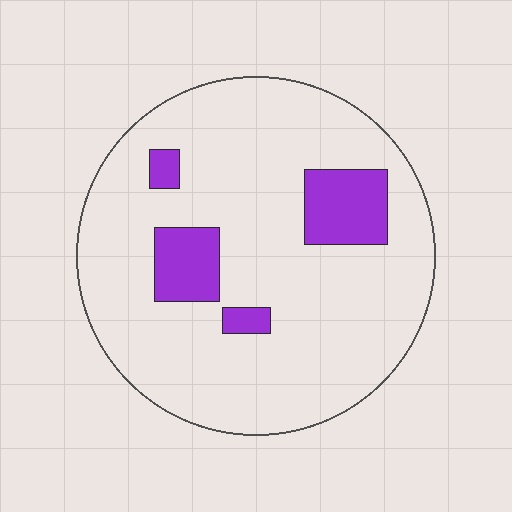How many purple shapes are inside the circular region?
4.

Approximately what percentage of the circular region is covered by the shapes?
Approximately 15%.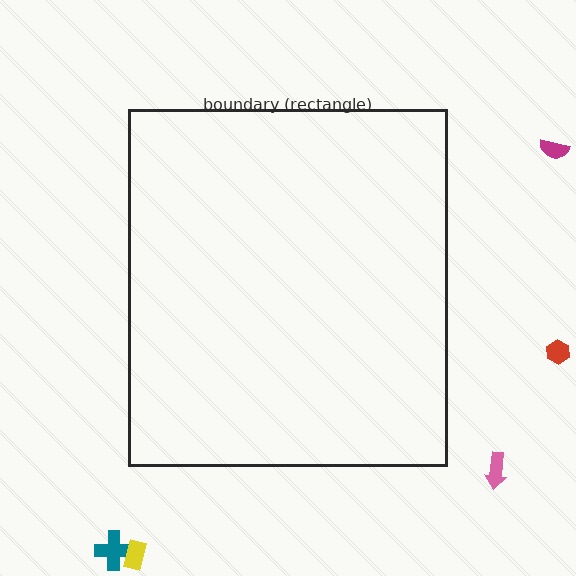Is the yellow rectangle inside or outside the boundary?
Outside.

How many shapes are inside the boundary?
0 inside, 5 outside.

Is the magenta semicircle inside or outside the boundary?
Outside.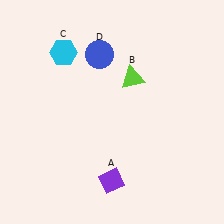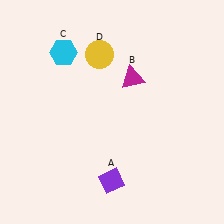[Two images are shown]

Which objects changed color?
B changed from lime to magenta. D changed from blue to yellow.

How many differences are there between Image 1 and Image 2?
There are 2 differences between the two images.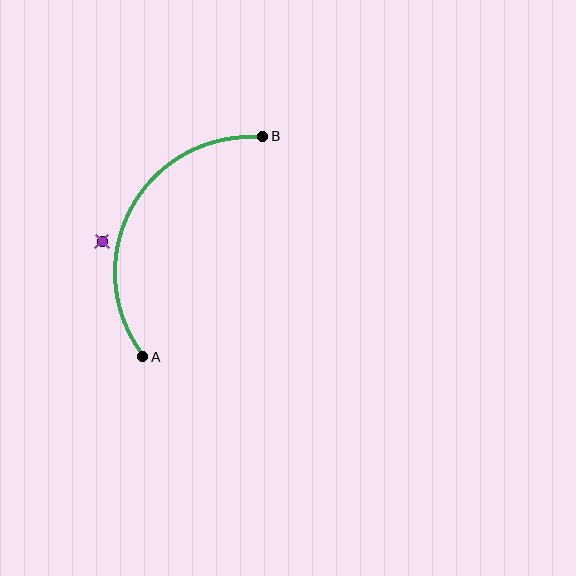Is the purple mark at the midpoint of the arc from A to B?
No — the purple mark does not lie on the arc at all. It sits slightly outside the curve.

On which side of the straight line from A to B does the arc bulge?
The arc bulges to the left of the straight line connecting A and B.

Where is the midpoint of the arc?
The arc midpoint is the point on the curve farthest from the straight line joining A and B. It sits to the left of that line.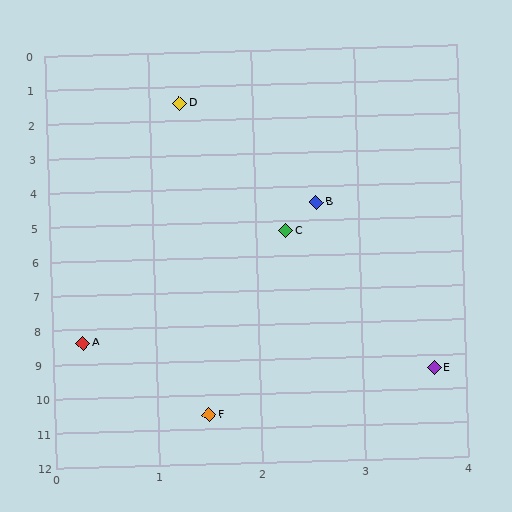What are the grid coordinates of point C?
Point C is at approximately (2.3, 5.3).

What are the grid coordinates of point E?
Point E is at approximately (3.7, 9.4).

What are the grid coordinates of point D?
Point D is at approximately (1.3, 1.5).